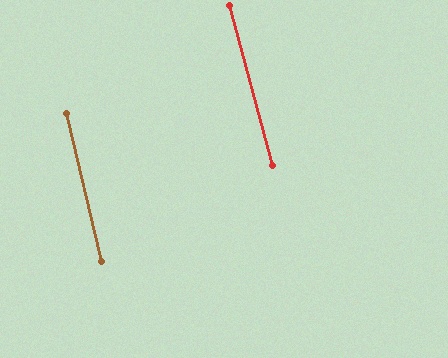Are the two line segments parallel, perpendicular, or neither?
Parallel — their directions differ by only 1.8°.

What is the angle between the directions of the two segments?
Approximately 2 degrees.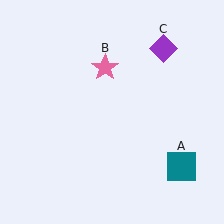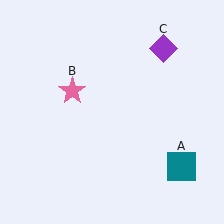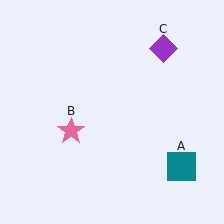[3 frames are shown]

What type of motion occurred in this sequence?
The pink star (object B) rotated counterclockwise around the center of the scene.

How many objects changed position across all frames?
1 object changed position: pink star (object B).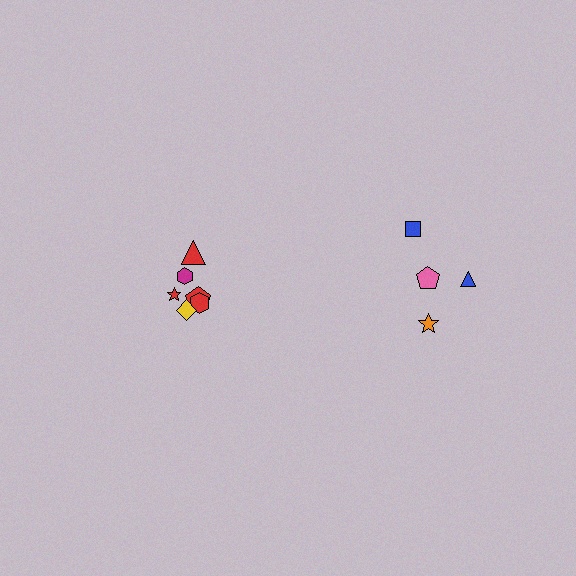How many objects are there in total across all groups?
There are 10 objects.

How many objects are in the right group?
There are 4 objects.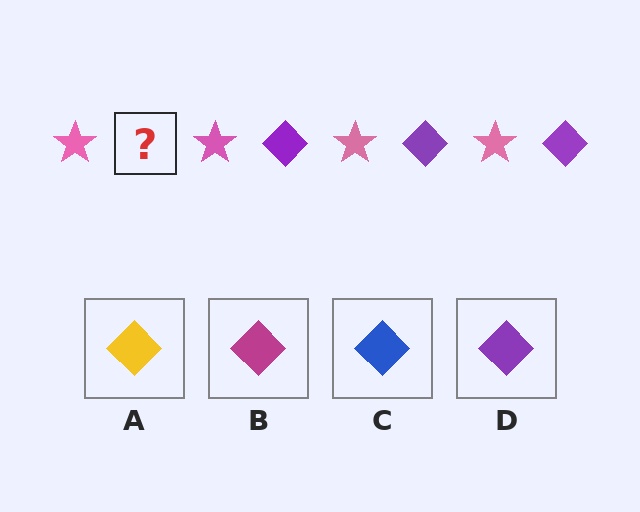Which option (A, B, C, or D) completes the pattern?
D.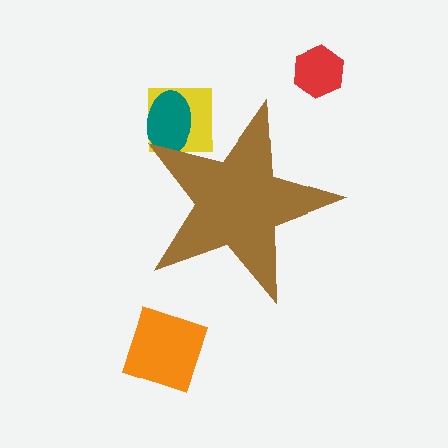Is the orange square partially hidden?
No, the orange square is fully visible.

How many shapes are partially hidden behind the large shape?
2 shapes are partially hidden.